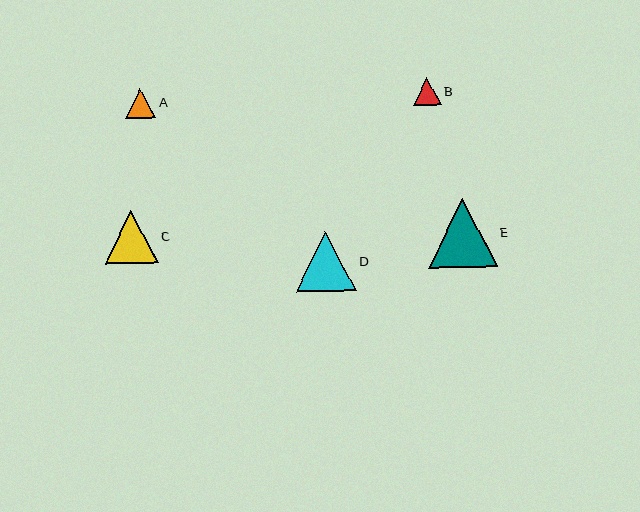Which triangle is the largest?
Triangle E is the largest with a size of approximately 68 pixels.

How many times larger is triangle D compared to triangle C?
Triangle D is approximately 1.1 times the size of triangle C.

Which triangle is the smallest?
Triangle B is the smallest with a size of approximately 28 pixels.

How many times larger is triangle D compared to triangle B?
Triangle D is approximately 2.2 times the size of triangle B.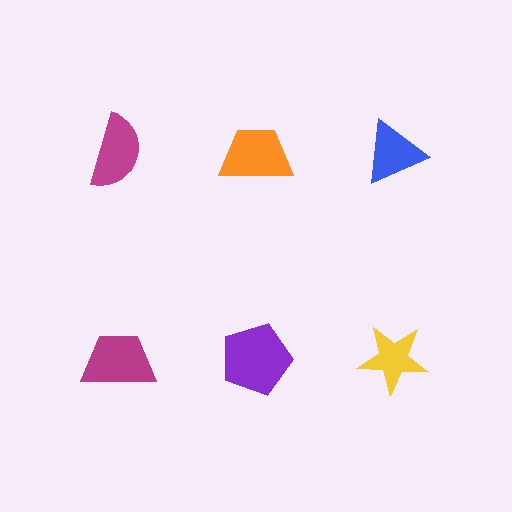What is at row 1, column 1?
A magenta semicircle.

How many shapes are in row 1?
3 shapes.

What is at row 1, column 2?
An orange trapezoid.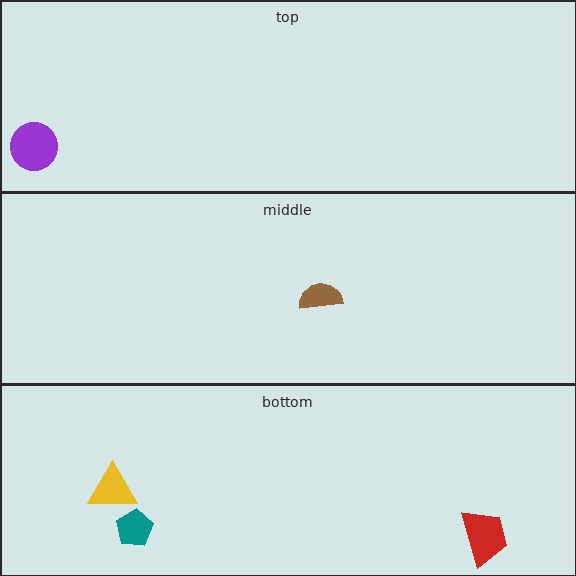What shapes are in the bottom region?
The teal pentagon, the yellow triangle, the red trapezoid.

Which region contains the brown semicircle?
The middle region.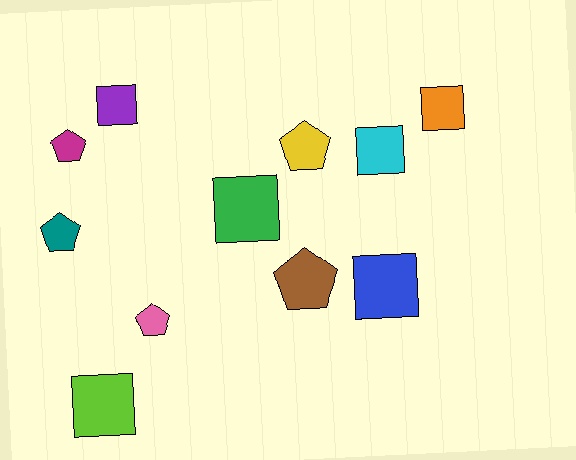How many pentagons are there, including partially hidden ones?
There are 5 pentagons.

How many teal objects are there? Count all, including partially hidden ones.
There is 1 teal object.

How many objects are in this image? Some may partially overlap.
There are 11 objects.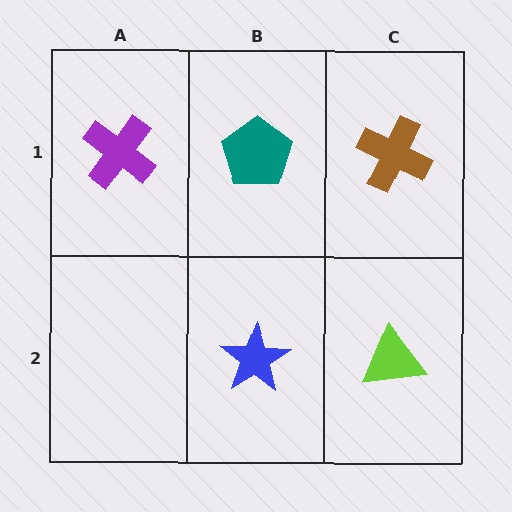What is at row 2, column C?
A lime triangle.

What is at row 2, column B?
A blue star.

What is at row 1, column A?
A purple cross.